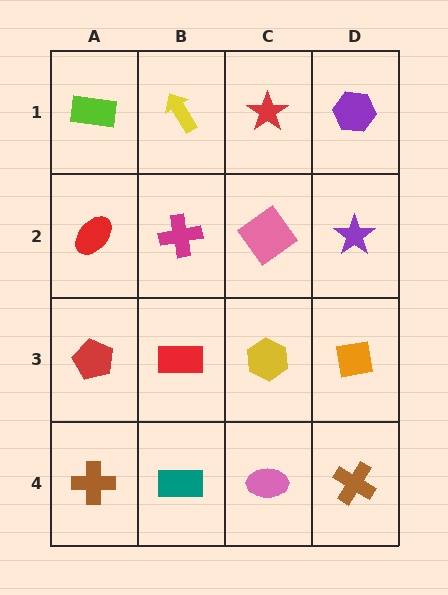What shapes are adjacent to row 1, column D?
A purple star (row 2, column D), a red star (row 1, column C).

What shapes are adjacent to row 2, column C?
A red star (row 1, column C), a yellow hexagon (row 3, column C), a magenta cross (row 2, column B), a purple star (row 2, column D).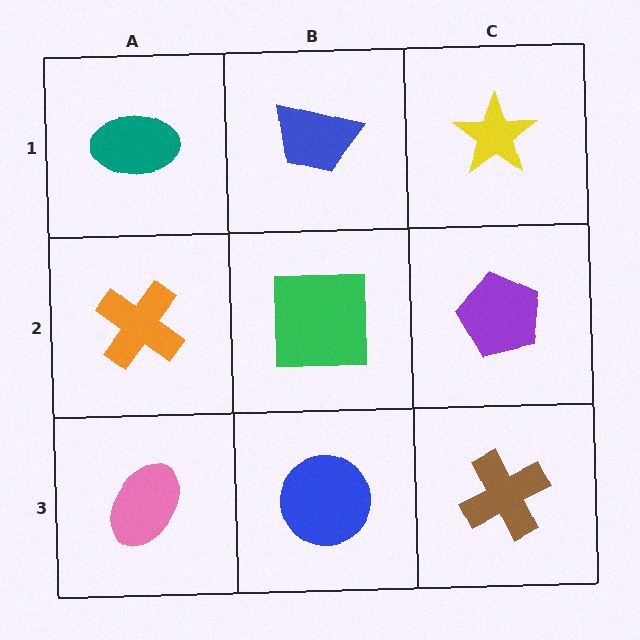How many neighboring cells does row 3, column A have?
2.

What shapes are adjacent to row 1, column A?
An orange cross (row 2, column A), a blue trapezoid (row 1, column B).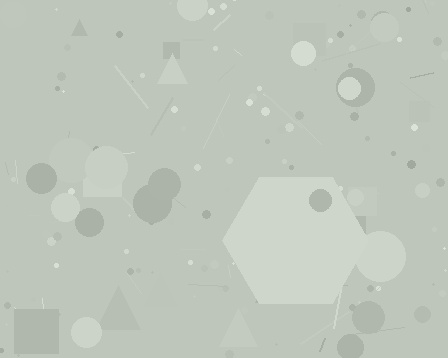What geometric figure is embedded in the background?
A hexagon is embedded in the background.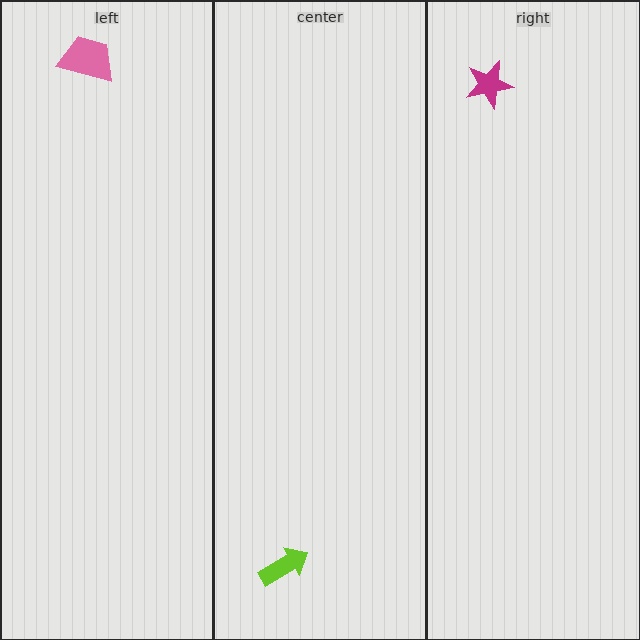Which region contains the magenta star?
The right region.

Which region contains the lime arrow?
The center region.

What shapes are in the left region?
The pink trapezoid.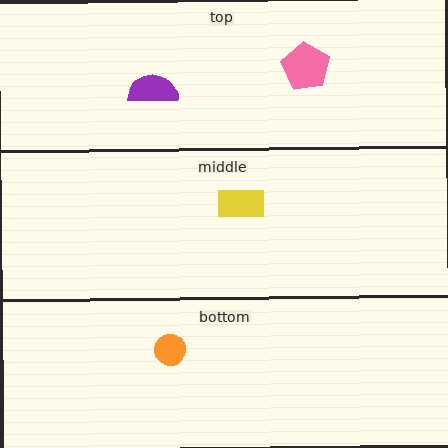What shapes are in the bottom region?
The orange circle.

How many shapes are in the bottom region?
1.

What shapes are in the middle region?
The yellow rectangle.